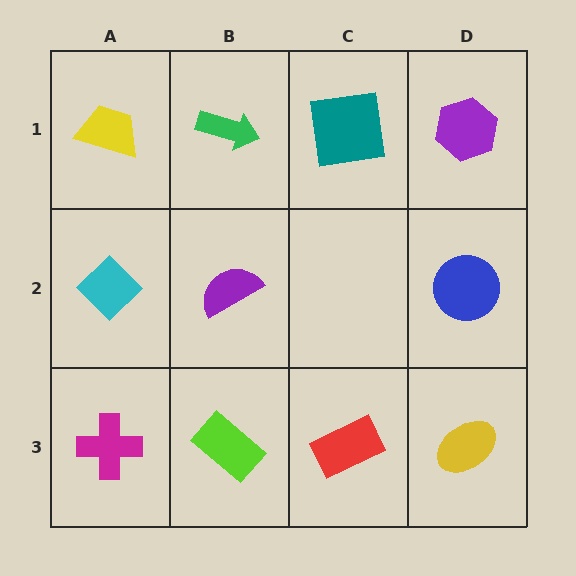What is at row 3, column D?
A yellow ellipse.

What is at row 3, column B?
A lime rectangle.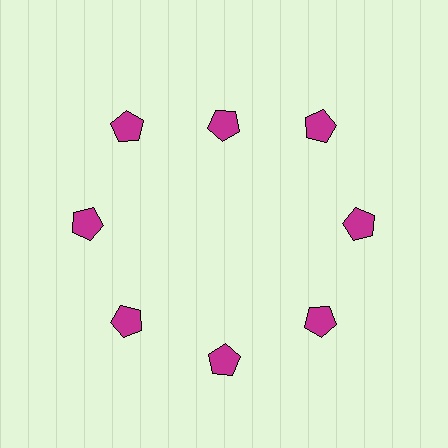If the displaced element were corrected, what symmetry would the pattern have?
It would have 8-fold rotational symmetry — the pattern would map onto itself every 45 degrees.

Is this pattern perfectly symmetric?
No. The 8 magenta pentagons are arranged in a ring, but one element near the 12 o'clock position is pulled inward toward the center, breaking the 8-fold rotational symmetry.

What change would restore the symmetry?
The symmetry would be restored by moving it outward, back onto the ring so that all 8 pentagons sit at equal angles and equal distance from the center.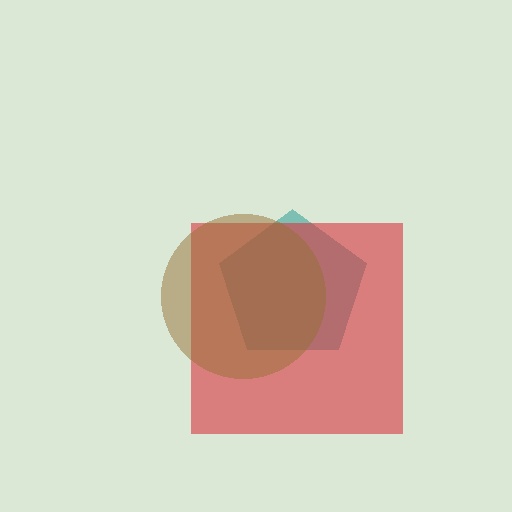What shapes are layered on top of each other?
The layered shapes are: a teal pentagon, a red square, a brown circle.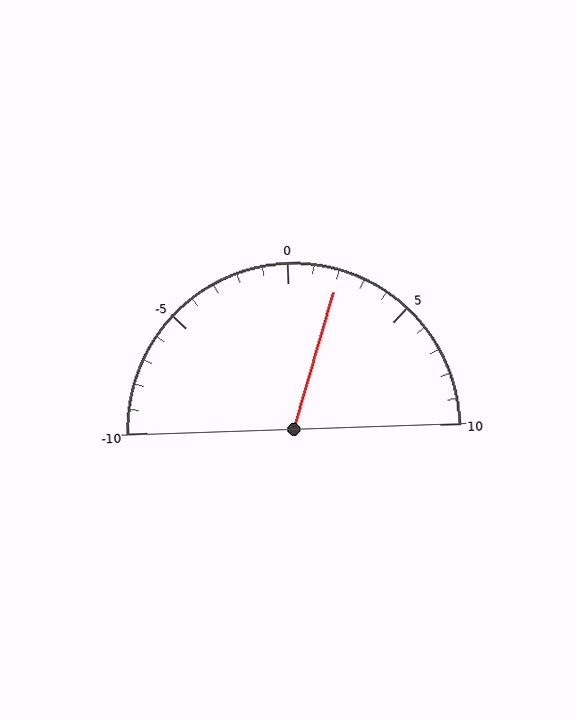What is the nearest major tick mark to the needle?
The nearest major tick mark is 0.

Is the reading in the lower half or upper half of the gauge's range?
The reading is in the upper half of the range (-10 to 10).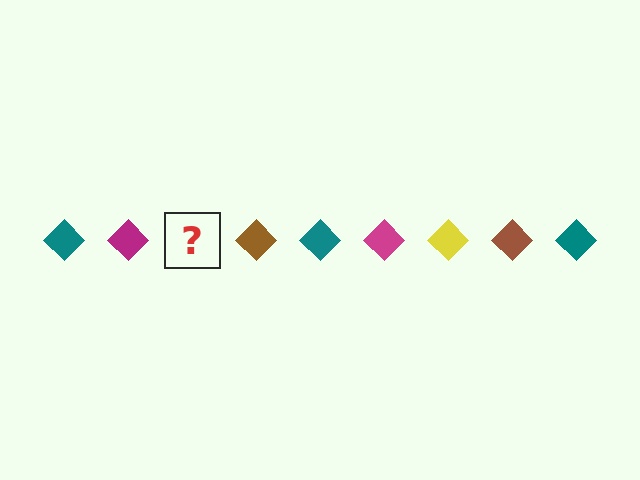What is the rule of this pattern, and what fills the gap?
The rule is that the pattern cycles through teal, magenta, yellow, brown diamonds. The gap should be filled with a yellow diamond.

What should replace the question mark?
The question mark should be replaced with a yellow diamond.